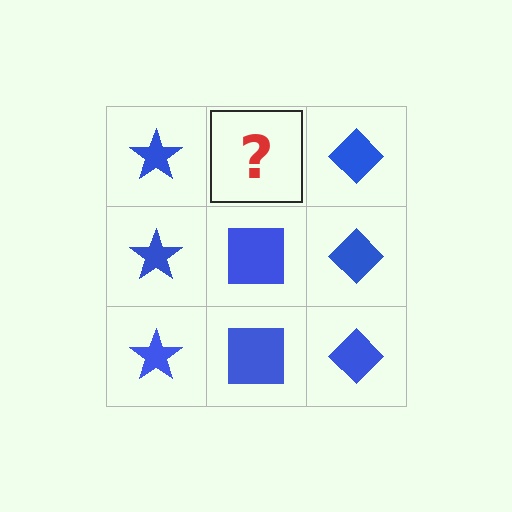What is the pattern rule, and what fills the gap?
The rule is that each column has a consistent shape. The gap should be filled with a blue square.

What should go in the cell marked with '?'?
The missing cell should contain a blue square.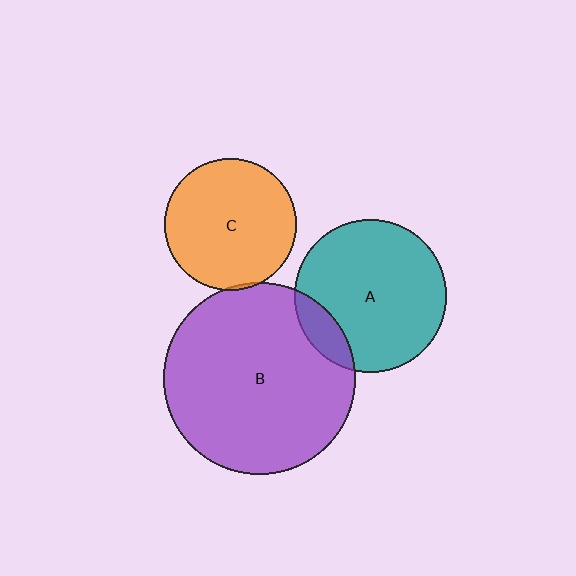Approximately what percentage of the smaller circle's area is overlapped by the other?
Approximately 15%.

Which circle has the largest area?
Circle B (purple).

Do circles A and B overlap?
Yes.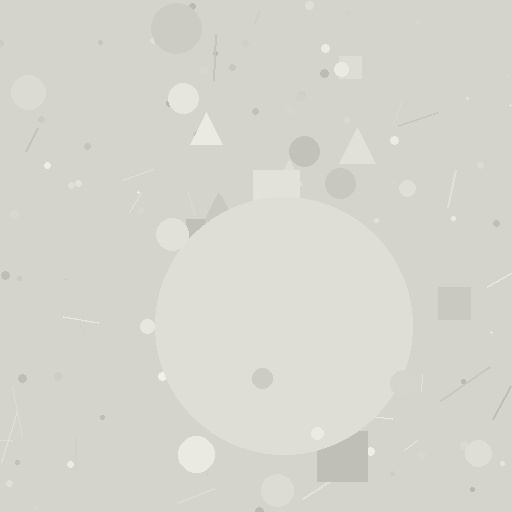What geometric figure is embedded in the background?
A circle is embedded in the background.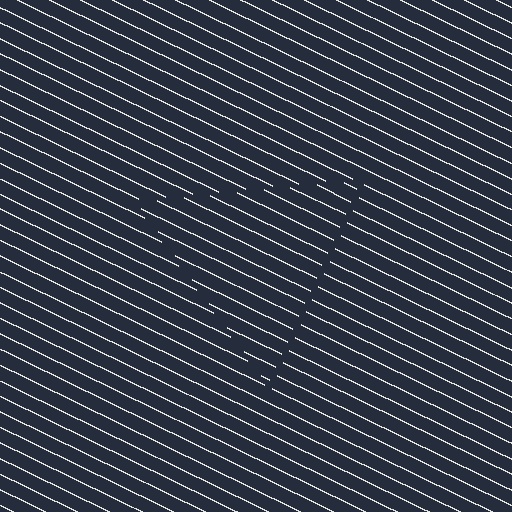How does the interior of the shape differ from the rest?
The interior of the shape contains the same grating, shifted by half a period — the contour is defined by the phase discontinuity where line-ends from the inner and outer gratings abut.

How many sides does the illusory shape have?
3 sides — the line-ends trace a triangle.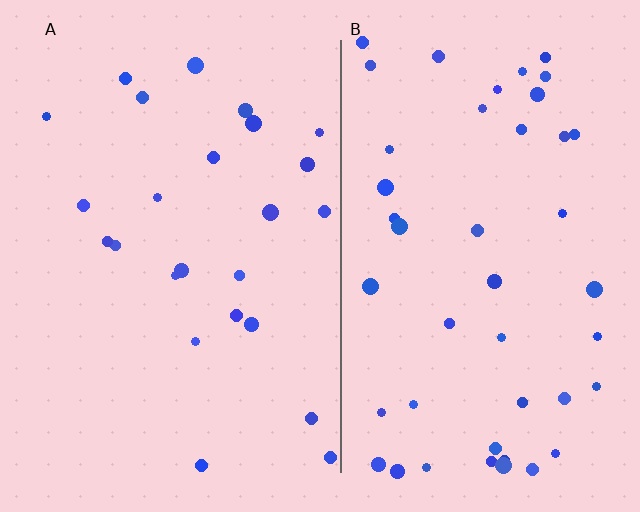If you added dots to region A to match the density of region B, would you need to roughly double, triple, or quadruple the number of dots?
Approximately double.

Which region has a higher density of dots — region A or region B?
B (the right).